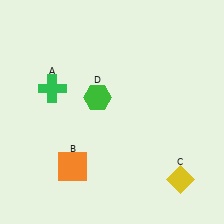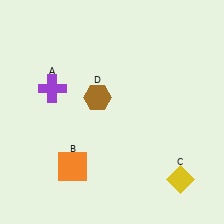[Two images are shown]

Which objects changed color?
A changed from green to purple. D changed from green to brown.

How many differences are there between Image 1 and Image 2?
There are 2 differences between the two images.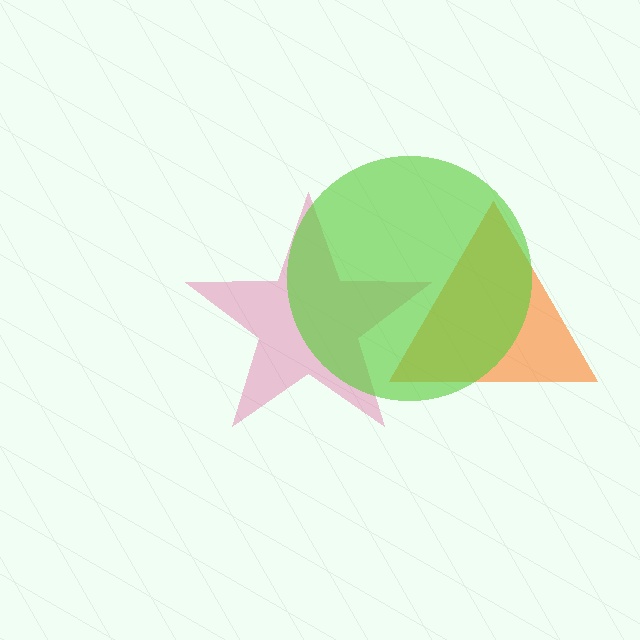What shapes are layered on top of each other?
The layered shapes are: an orange triangle, a pink star, a lime circle.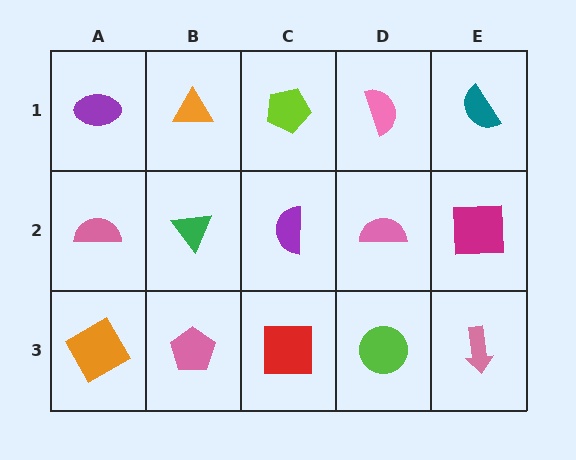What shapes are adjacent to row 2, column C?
A lime pentagon (row 1, column C), a red square (row 3, column C), a green triangle (row 2, column B), a pink semicircle (row 2, column D).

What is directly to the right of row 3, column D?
A pink arrow.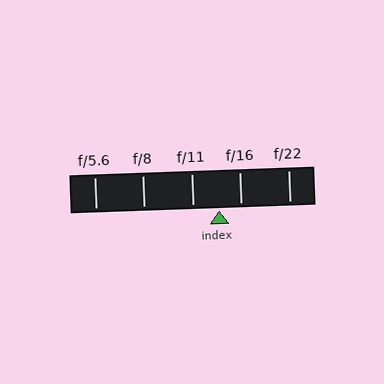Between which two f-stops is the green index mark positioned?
The index mark is between f/11 and f/16.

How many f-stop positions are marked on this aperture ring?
There are 5 f-stop positions marked.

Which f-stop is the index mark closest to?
The index mark is closest to f/16.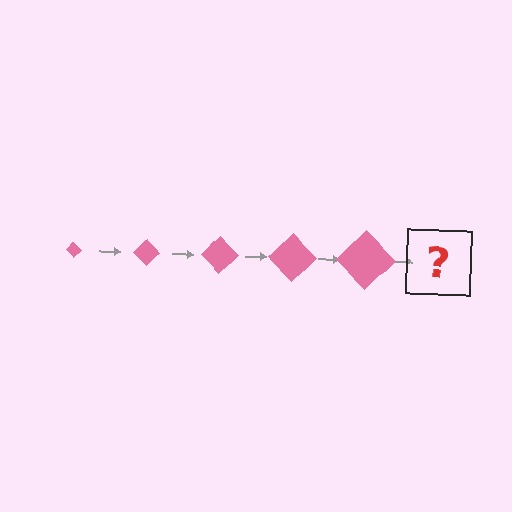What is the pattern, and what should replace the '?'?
The pattern is that the diamond gets progressively larger each step. The '?' should be a pink diamond, larger than the previous one.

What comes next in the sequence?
The next element should be a pink diamond, larger than the previous one.